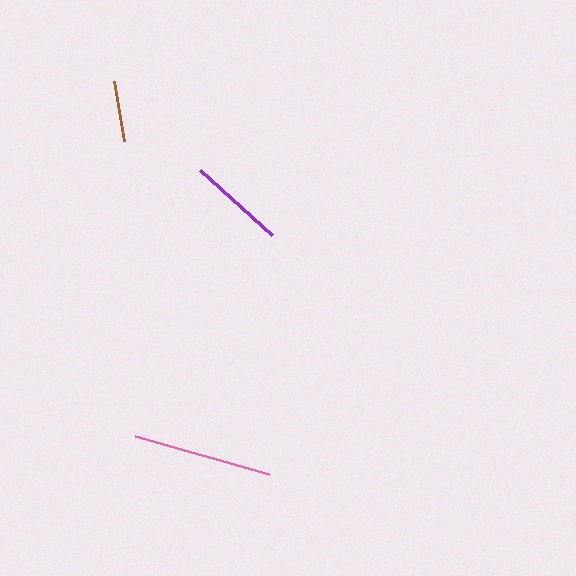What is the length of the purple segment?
The purple segment is approximately 97 pixels long.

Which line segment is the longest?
The pink line is the longest at approximately 139 pixels.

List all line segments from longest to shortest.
From longest to shortest: pink, purple, brown.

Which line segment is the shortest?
The brown line is the shortest at approximately 61 pixels.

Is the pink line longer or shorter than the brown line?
The pink line is longer than the brown line.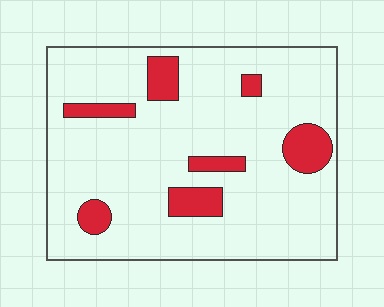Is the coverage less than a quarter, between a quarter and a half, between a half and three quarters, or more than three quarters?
Less than a quarter.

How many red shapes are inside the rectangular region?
7.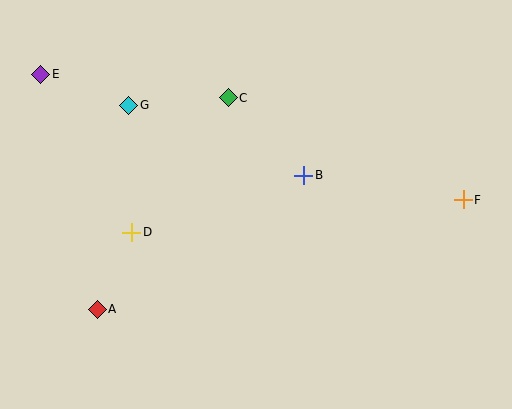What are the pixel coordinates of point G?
Point G is at (129, 105).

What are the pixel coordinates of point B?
Point B is at (304, 175).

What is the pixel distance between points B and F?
The distance between B and F is 161 pixels.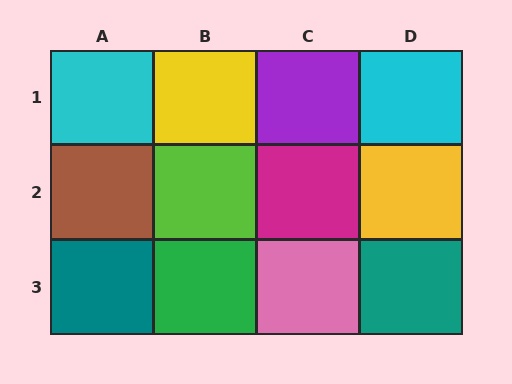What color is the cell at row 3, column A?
Teal.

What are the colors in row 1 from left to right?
Cyan, yellow, purple, cyan.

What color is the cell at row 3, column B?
Green.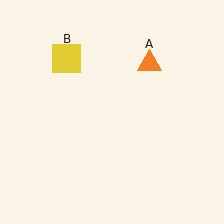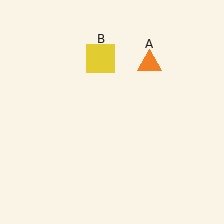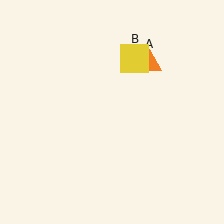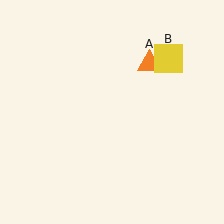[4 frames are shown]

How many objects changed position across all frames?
1 object changed position: yellow square (object B).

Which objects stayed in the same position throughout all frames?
Orange triangle (object A) remained stationary.